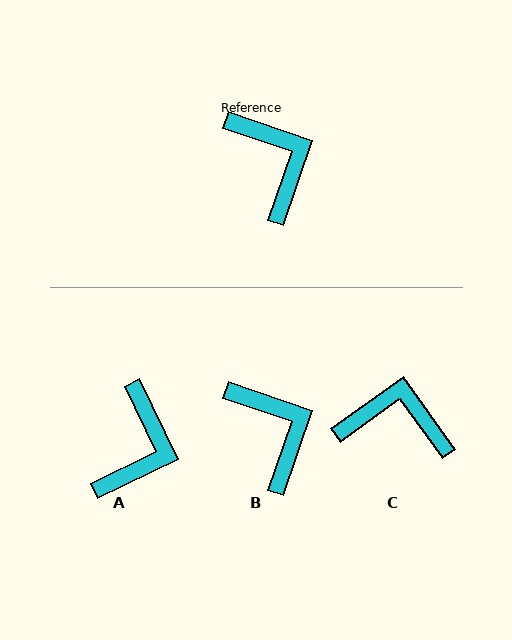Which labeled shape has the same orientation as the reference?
B.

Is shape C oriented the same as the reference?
No, it is off by about 55 degrees.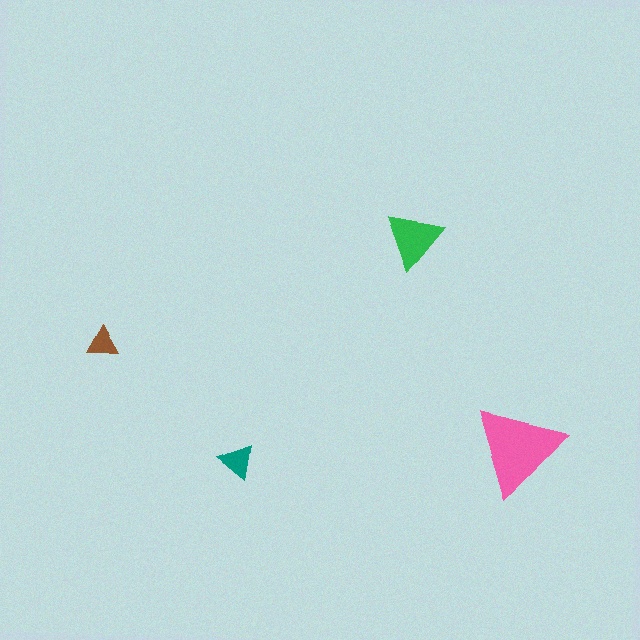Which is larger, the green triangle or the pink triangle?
The pink one.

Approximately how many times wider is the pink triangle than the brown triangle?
About 3 times wider.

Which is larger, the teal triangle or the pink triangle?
The pink one.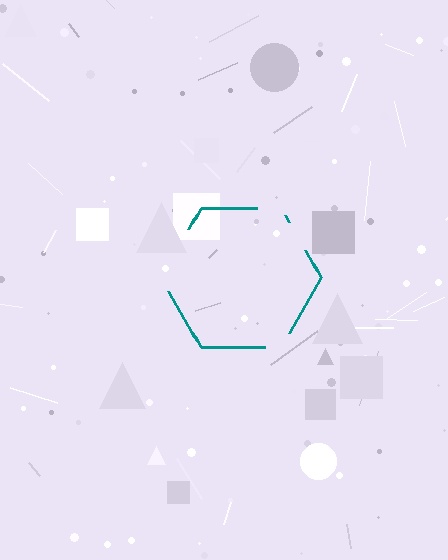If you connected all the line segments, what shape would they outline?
They would outline a hexagon.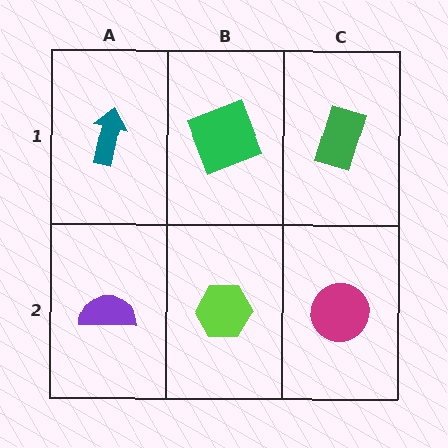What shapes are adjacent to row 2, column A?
A teal arrow (row 1, column A), a lime hexagon (row 2, column B).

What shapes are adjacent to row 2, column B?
A green square (row 1, column B), a purple semicircle (row 2, column A), a magenta circle (row 2, column C).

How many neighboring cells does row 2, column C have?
2.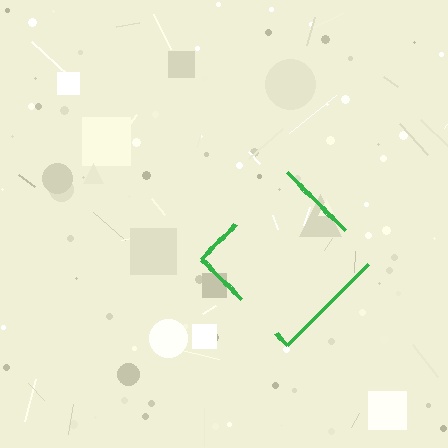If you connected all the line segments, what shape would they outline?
They would outline a diamond.